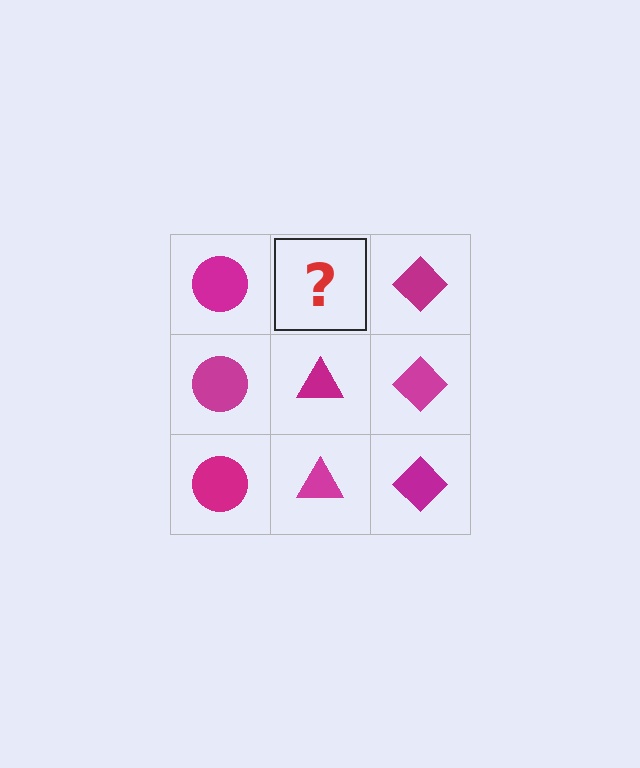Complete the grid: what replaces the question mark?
The question mark should be replaced with a magenta triangle.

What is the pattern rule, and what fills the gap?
The rule is that each column has a consistent shape. The gap should be filled with a magenta triangle.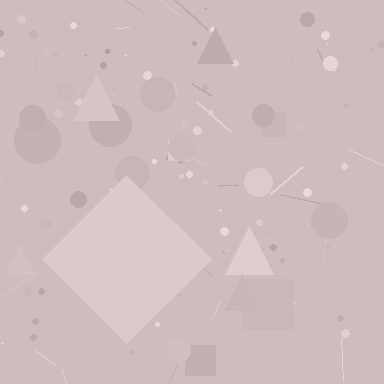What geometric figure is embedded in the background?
A diamond is embedded in the background.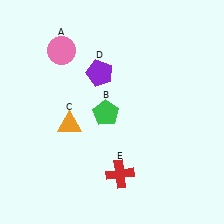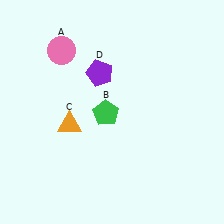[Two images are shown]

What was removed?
The red cross (E) was removed in Image 2.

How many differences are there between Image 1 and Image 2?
There is 1 difference between the two images.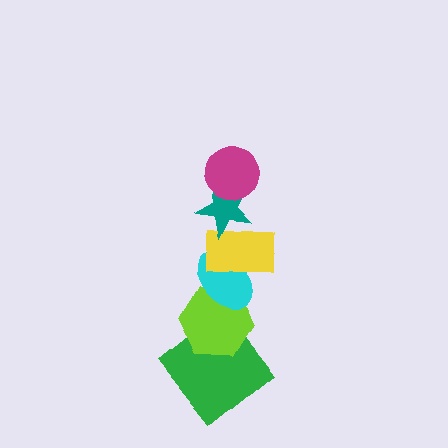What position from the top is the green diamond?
The green diamond is 6th from the top.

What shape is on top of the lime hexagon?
The cyan ellipse is on top of the lime hexagon.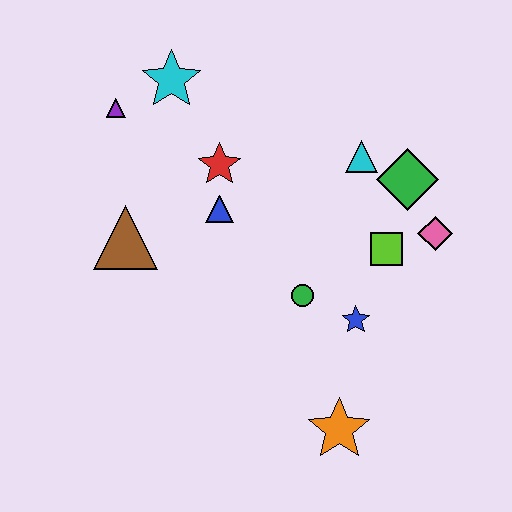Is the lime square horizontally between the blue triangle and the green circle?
No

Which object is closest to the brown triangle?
The blue triangle is closest to the brown triangle.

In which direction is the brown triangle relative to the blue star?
The brown triangle is to the left of the blue star.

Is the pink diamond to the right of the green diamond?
Yes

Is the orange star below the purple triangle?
Yes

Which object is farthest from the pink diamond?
The purple triangle is farthest from the pink diamond.